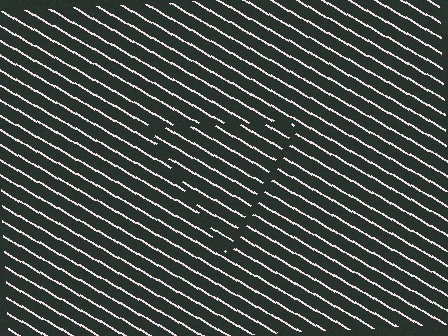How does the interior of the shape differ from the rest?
The interior of the shape contains the same grating, shifted by half a period — the contour is defined by the phase discontinuity where line-ends from the inner and outer gratings abut.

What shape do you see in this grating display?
An illusory triangle. The interior of the shape contains the same grating, shifted by half a period — the contour is defined by the phase discontinuity where line-ends from the inner and outer gratings abut.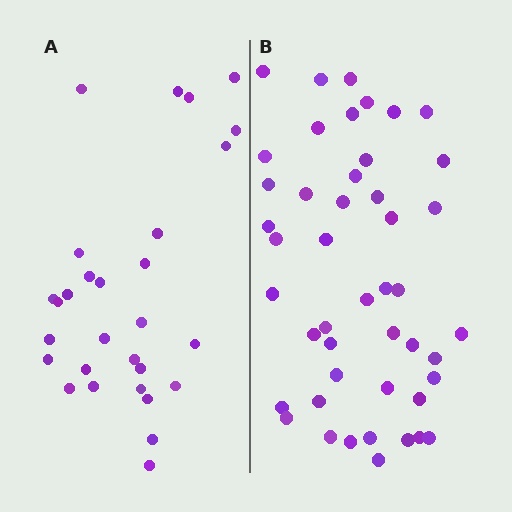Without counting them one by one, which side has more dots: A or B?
Region B (the right region) has more dots.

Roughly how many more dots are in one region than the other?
Region B has approximately 15 more dots than region A.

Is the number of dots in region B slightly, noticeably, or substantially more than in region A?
Region B has substantially more. The ratio is roughly 1.6 to 1.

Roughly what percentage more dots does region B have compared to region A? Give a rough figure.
About 60% more.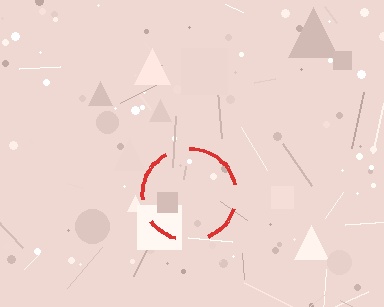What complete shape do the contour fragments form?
The contour fragments form a circle.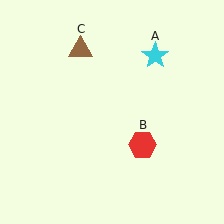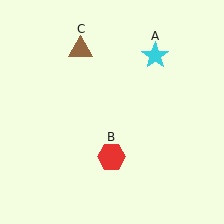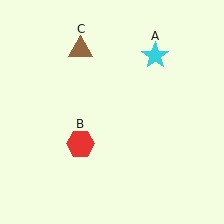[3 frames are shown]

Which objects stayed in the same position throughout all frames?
Cyan star (object A) and brown triangle (object C) remained stationary.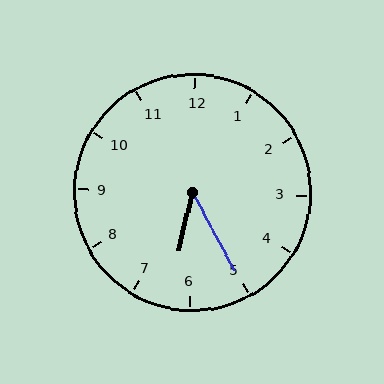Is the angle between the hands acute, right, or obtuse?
It is acute.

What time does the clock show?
6:25.